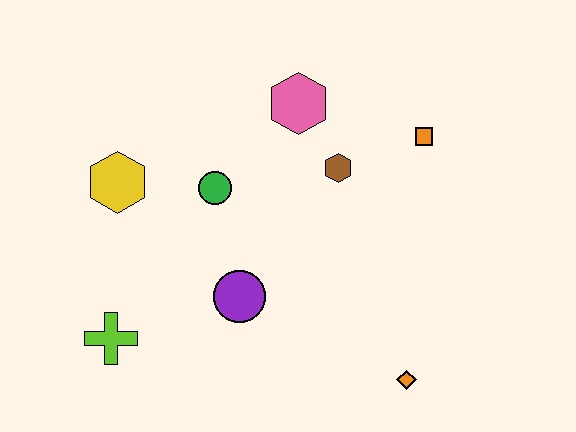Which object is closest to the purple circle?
The green circle is closest to the purple circle.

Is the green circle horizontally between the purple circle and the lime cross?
Yes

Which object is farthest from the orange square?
The lime cross is farthest from the orange square.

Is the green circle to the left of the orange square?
Yes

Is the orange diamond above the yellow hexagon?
No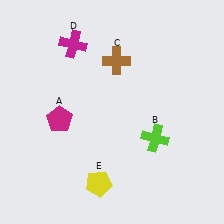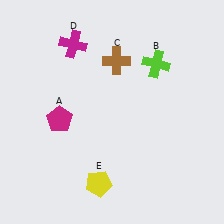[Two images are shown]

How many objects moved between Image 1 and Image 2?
1 object moved between the two images.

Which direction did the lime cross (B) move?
The lime cross (B) moved up.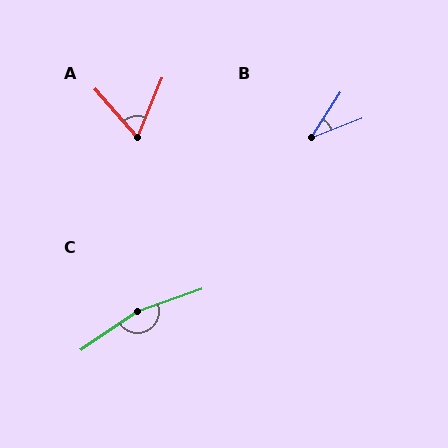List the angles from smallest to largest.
B (35°), A (64°), C (165°).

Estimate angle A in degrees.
Approximately 64 degrees.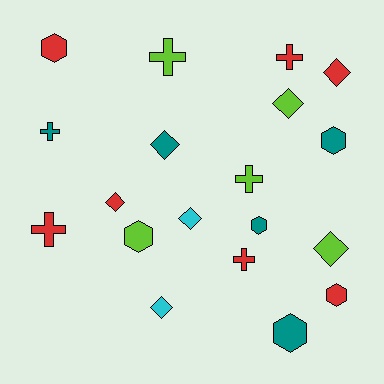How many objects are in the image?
There are 19 objects.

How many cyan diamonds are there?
There are 2 cyan diamonds.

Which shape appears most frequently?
Diamond, with 7 objects.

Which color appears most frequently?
Red, with 7 objects.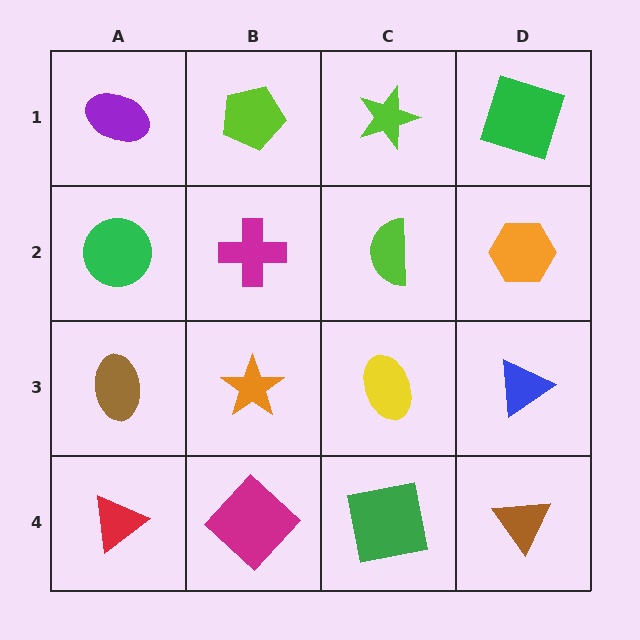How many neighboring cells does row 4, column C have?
3.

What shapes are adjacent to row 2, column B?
A lime pentagon (row 1, column B), an orange star (row 3, column B), a green circle (row 2, column A), a lime semicircle (row 2, column C).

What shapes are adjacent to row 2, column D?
A green square (row 1, column D), a blue triangle (row 3, column D), a lime semicircle (row 2, column C).